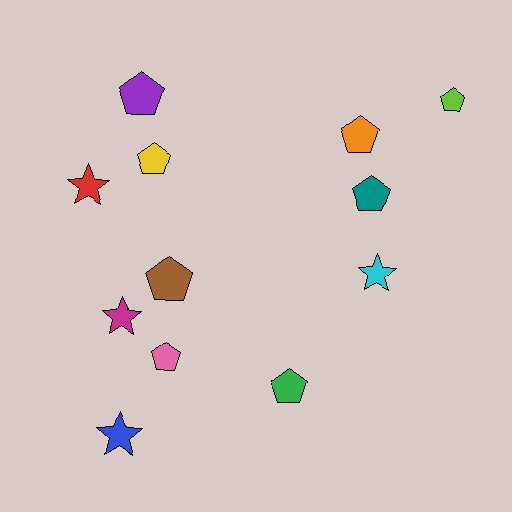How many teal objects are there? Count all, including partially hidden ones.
There is 1 teal object.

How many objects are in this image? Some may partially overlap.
There are 12 objects.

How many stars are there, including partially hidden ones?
There are 4 stars.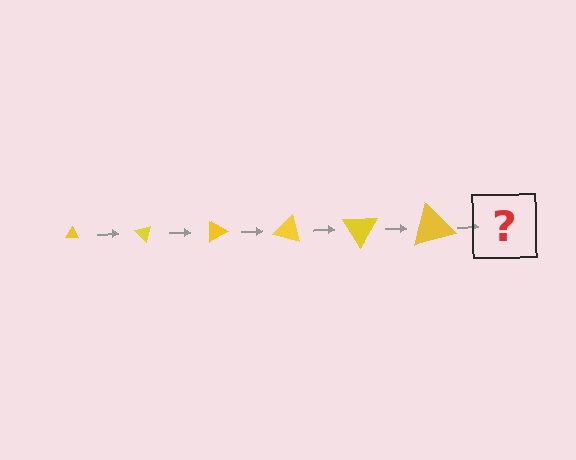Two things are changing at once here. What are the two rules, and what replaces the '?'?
The two rules are that the triangle grows larger each step and it rotates 45 degrees each step. The '?' should be a triangle, larger than the previous one and rotated 270 degrees from the start.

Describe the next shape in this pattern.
It should be a triangle, larger than the previous one and rotated 270 degrees from the start.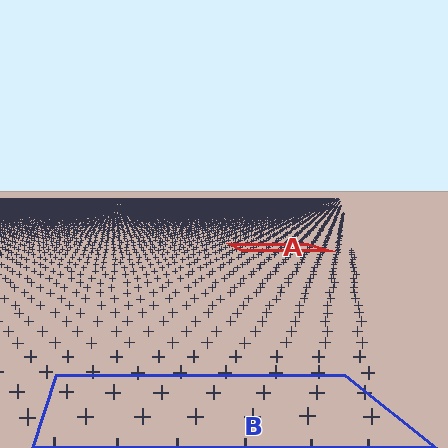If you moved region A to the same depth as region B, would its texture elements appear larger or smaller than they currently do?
They would appear larger. At a closer depth, the same texture elements are projected at a bigger on-screen size.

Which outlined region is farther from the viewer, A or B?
Region A is farther from the viewer — the texture elements inside it appear smaller and more densely packed.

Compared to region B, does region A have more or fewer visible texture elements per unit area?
Region A has more texture elements per unit area — they are packed more densely because it is farther away.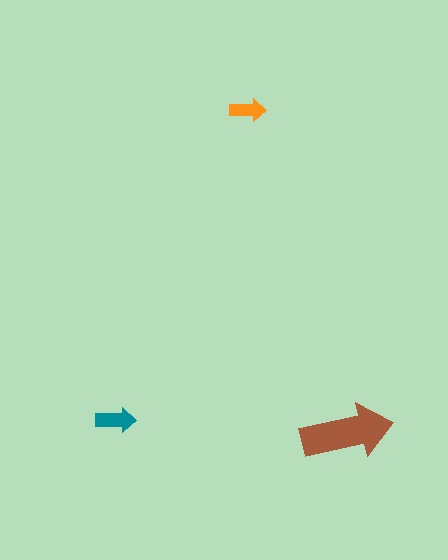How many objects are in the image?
There are 3 objects in the image.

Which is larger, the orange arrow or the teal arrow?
The teal one.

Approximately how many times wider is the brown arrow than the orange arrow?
About 2.5 times wider.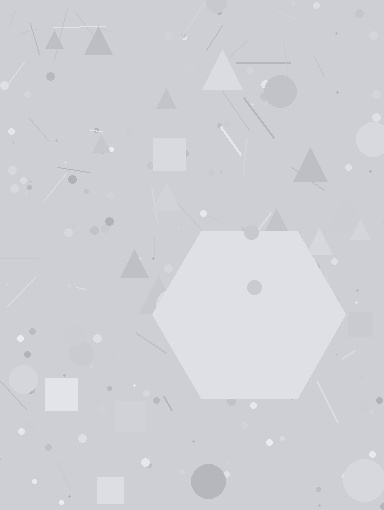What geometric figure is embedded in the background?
A hexagon is embedded in the background.